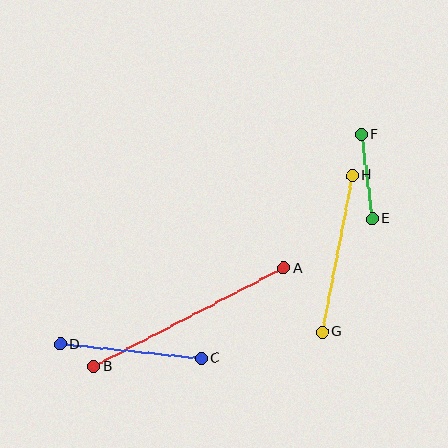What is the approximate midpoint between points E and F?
The midpoint is at approximately (367, 177) pixels.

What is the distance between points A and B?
The distance is approximately 214 pixels.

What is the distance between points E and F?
The distance is approximately 85 pixels.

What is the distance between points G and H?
The distance is approximately 160 pixels.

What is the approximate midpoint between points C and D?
The midpoint is at approximately (131, 351) pixels.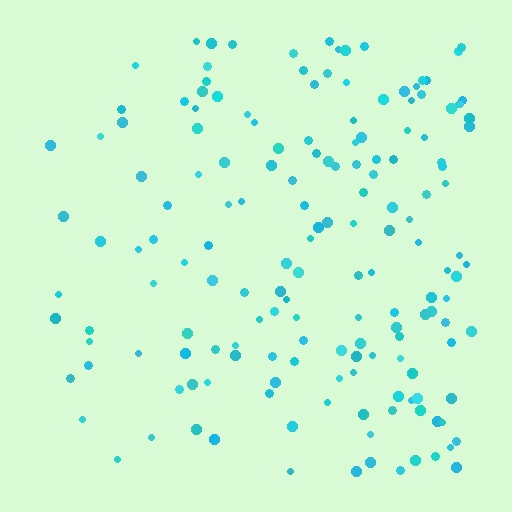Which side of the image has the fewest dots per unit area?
The left.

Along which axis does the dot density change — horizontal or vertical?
Horizontal.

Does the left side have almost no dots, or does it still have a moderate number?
Still a moderate number, just noticeably fewer than the right.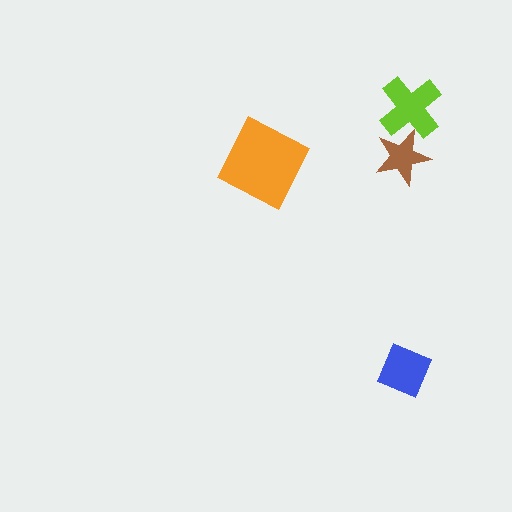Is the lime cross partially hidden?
No, no other shape covers it.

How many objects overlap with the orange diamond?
0 objects overlap with the orange diamond.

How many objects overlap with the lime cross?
1 object overlaps with the lime cross.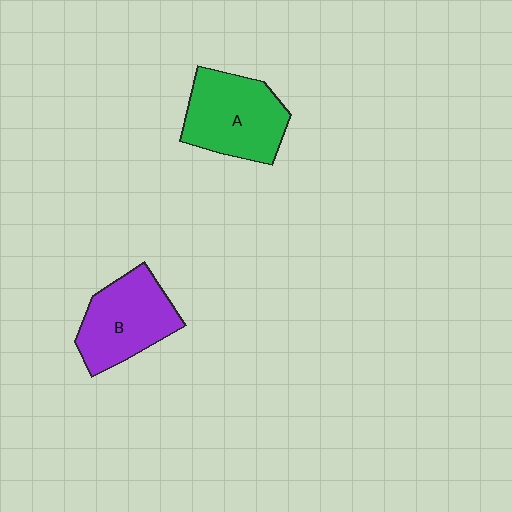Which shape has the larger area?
Shape A (green).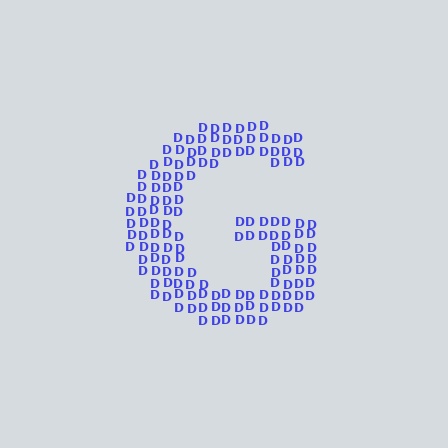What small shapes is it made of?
It is made of small letter D's.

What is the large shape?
The large shape is the letter G.